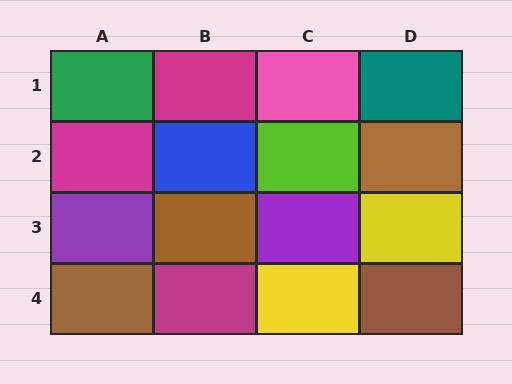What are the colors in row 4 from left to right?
Brown, magenta, yellow, brown.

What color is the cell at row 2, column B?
Blue.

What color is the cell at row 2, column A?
Magenta.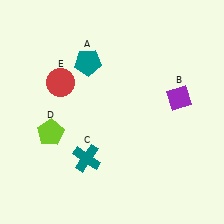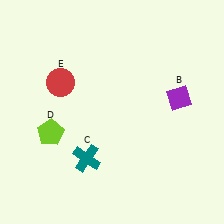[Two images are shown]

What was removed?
The teal pentagon (A) was removed in Image 2.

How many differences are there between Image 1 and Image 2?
There is 1 difference between the two images.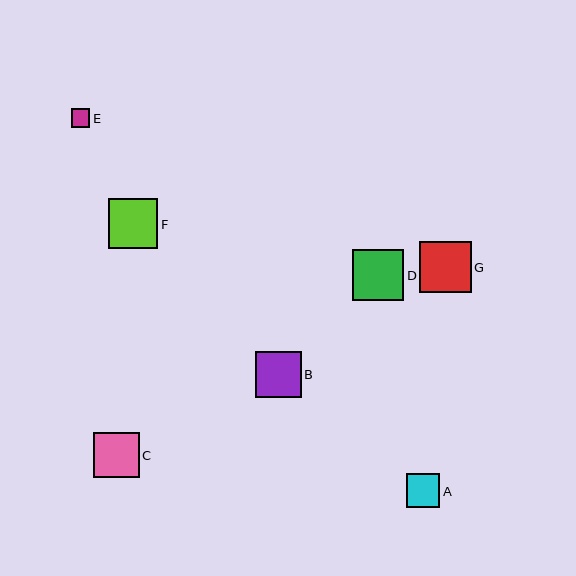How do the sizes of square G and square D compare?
Square G and square D are approximately the same size.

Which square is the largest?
Square G is the largest with a size of approximately 52 pixels.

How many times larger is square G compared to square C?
Square G is approximately 1.1 times the size of square C.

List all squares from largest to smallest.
From largest to smallest: G, D, F, B, C, A, E.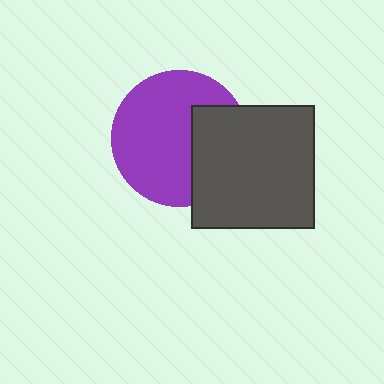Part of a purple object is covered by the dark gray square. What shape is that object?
It is a circle.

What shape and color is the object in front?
The object in front is a dark gray square.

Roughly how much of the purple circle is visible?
Most of it is visible (roughly 69%).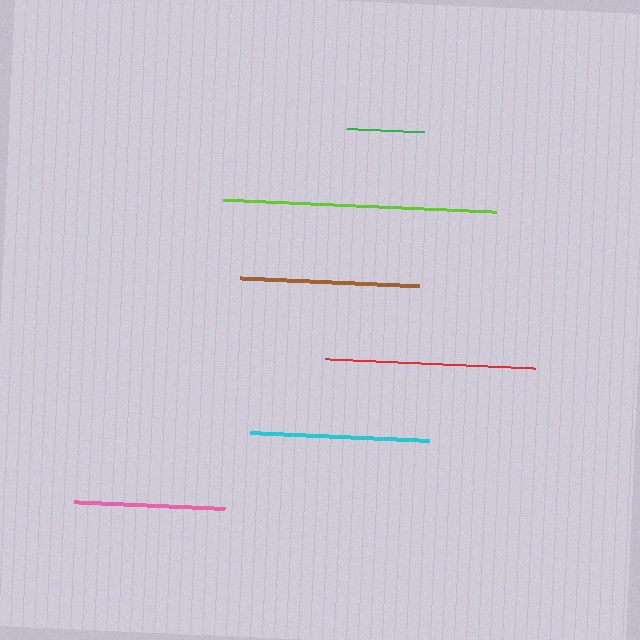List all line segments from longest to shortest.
From longest to shortest: lime, red, brown, cyan, pink, green.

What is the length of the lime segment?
The lime segment is approximately 273 pixels long.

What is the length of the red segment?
The red segment is approximately 210 pixels long.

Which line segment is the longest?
The lime line is the longest at approximately 273 pixels.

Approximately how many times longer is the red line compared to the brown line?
The red line is approximately 1.2 times the length of the brown line.